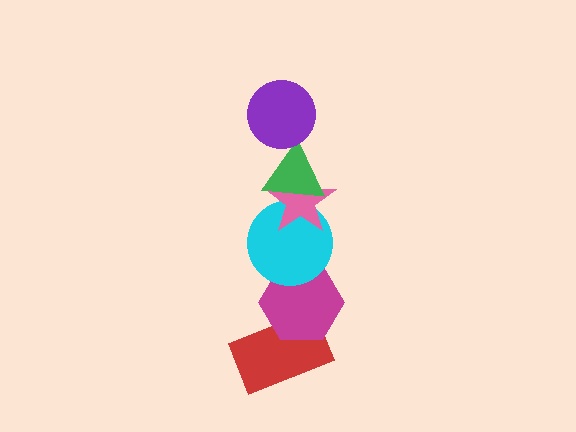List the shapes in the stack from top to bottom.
From top to bottom: the purple circle, the green triangle, the pink star, the cyan circle, the magenta hexagon, the red rectangle.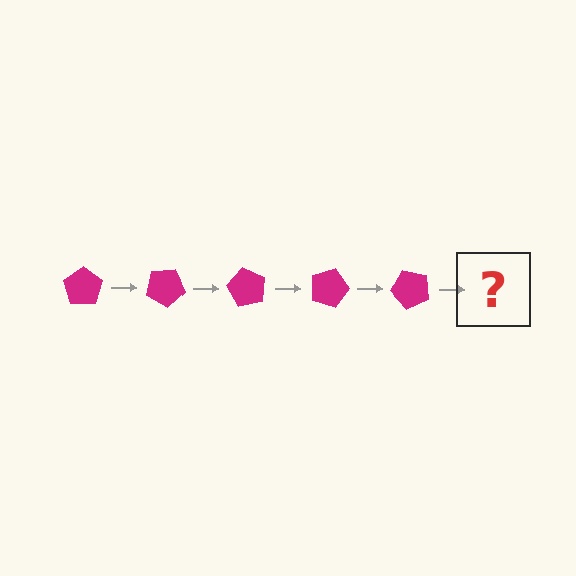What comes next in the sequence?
The next element should be a magenta pentagon rotated 150 degrees.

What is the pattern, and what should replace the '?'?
The pattern is that the pentagon rotates 30 degrees each step. The '?' should be a magenta pentagon rotated 150 degrees.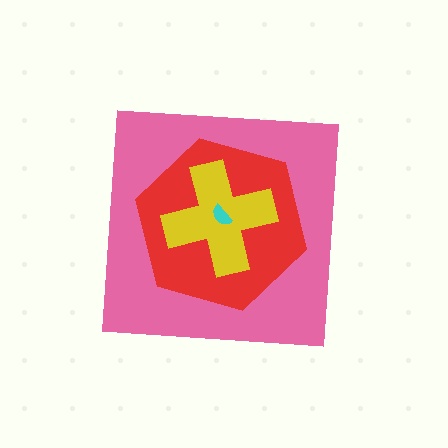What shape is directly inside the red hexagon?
The yellow cross.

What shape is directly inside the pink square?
The red hexagon.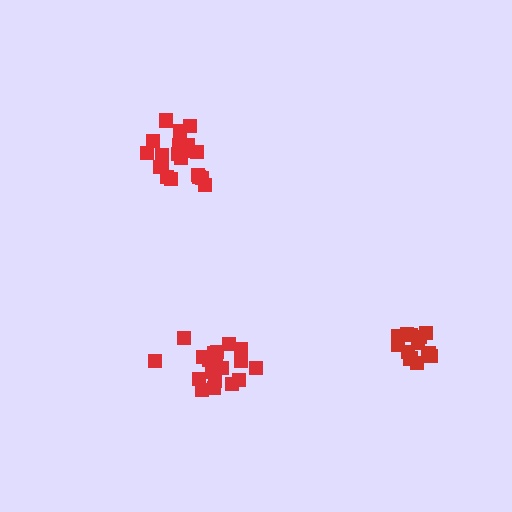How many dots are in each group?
Group 1: 19 dots, Group 2: 14 dots, Group 3: 20 dots (53 total).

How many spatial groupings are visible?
There are 3 spatial groupings.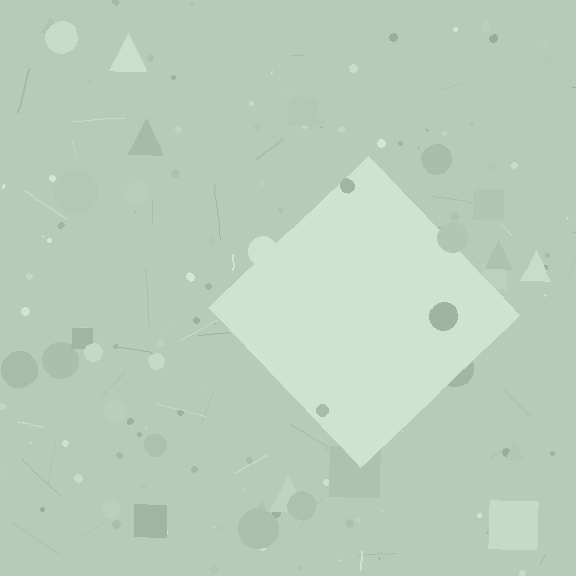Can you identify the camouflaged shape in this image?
The camouflaged shape is a diamond.